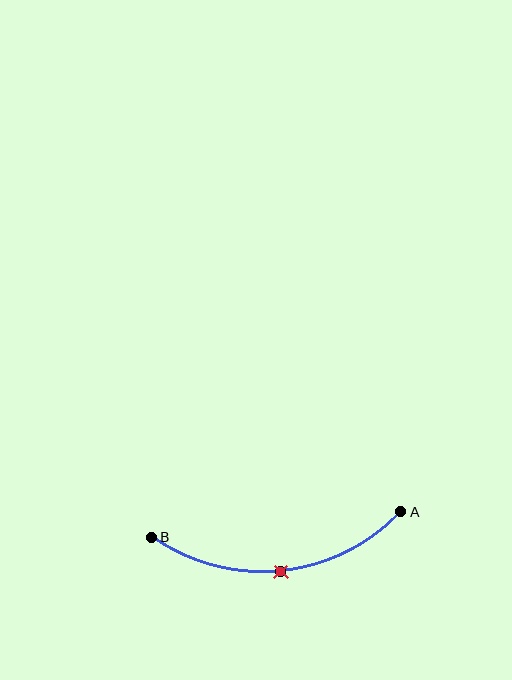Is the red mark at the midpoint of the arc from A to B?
Yes. The red mark lies on the arc at equal arc-length from both A and B — it is the arc midpoint.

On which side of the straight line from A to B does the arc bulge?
The arc bulges below the straight line connecting A and B.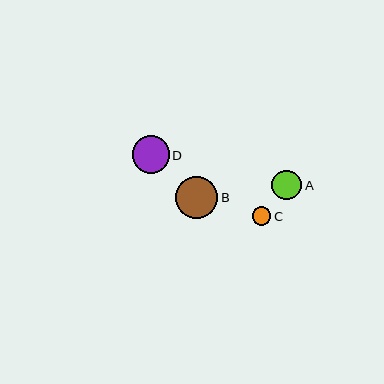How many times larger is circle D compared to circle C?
Circle D is approximately 2.0 times the size of circle C.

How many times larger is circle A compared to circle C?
Circle A is approximately 1.6 times the size of circle C.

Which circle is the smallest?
Circle C is the smallest with a size of approximately 18 pixels.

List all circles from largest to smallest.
From largest to smallest: B, D, A, C.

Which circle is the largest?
Circle B is the largest with a size of approximately 42 pixels.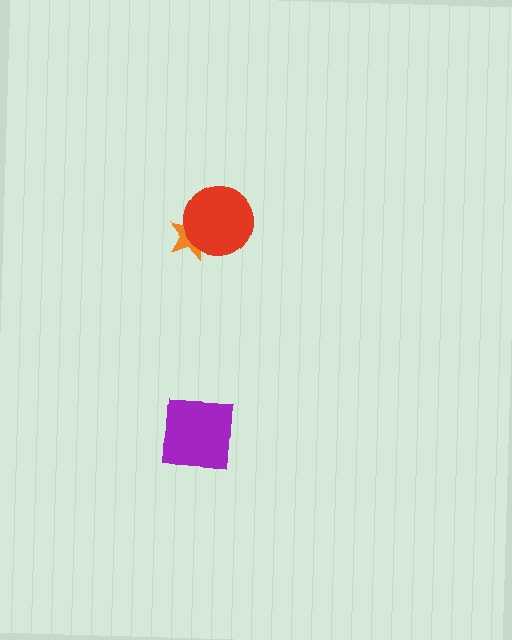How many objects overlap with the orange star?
1 object overlaps with the orange star.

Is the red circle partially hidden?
No, no other shape covers it.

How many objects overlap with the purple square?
0 objects overlap with the purple square.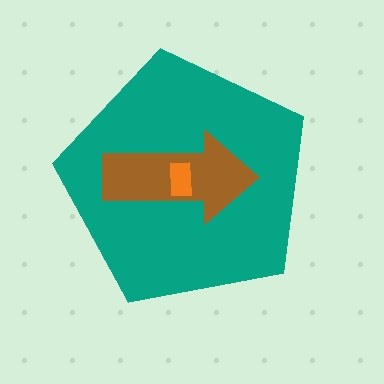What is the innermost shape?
The orange rectangle.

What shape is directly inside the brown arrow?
The orange rectangle.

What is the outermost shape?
The teal pentagon.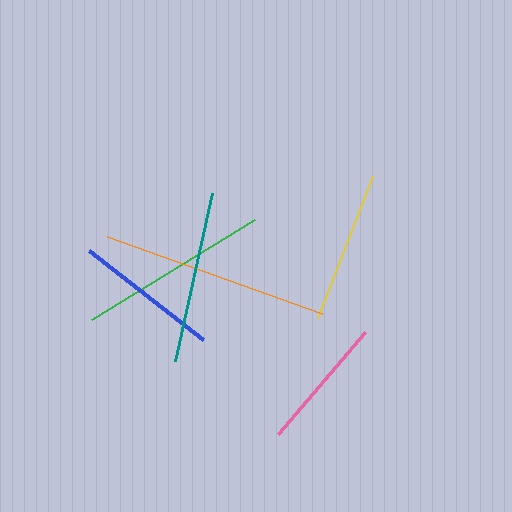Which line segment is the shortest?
The pink line is the shortest at approximately 134 pixels.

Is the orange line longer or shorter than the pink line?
The orange line is longer than the pink line.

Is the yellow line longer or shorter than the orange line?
The orange line is longer than the yellow line.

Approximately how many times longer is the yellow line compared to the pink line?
The yellow line is approximately 1.1 times the length of the pink line.